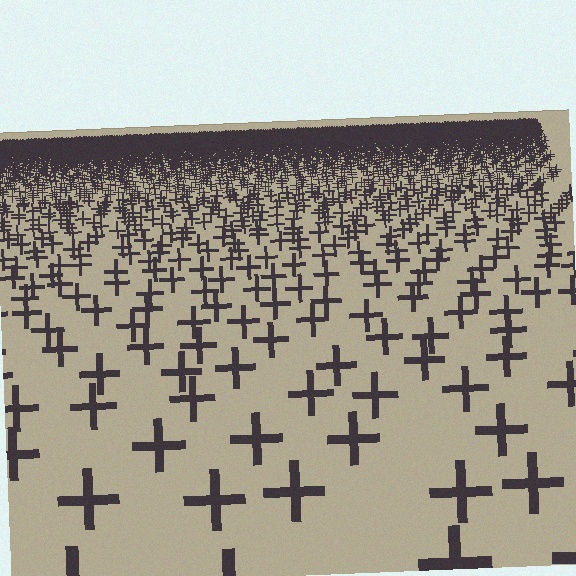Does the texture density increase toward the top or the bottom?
Density increases toward the top.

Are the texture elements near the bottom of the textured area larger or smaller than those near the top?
Larger. Near the bottom, elements are closer to the viewer and appear at a bigger on-screen size.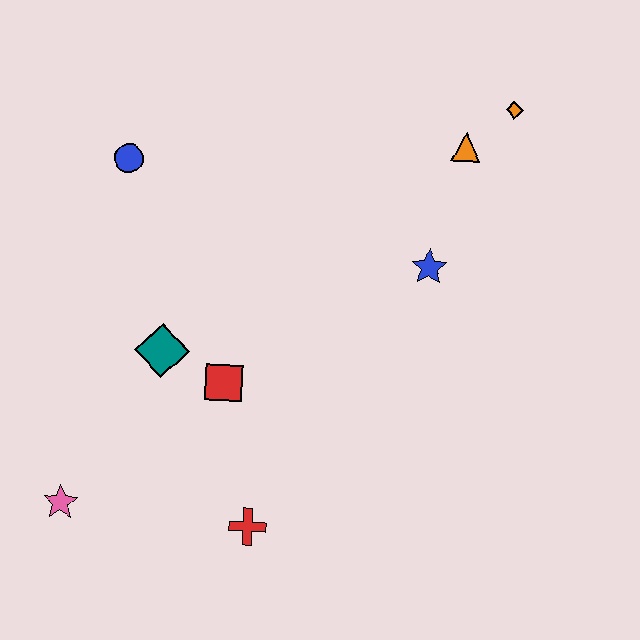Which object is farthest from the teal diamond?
The orange diamond is farthest from the teal diamond.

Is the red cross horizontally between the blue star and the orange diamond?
No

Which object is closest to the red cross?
The red square is closest to the red cross.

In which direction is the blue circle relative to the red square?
The blue circle is above the red square.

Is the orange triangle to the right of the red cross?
Yes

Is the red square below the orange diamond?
Yes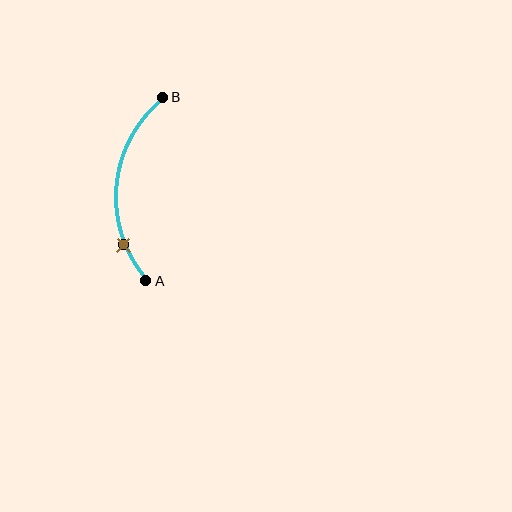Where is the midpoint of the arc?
The arc midpoint is the point on the curve farthest from the straight line joining A and B. It sits to the left of that line.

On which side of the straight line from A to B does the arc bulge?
The arc bulges to the left of the straight line connecting A and B.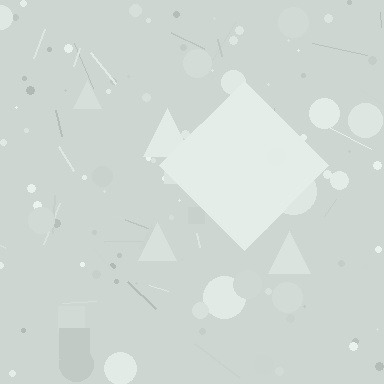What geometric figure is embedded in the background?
A diamond is embedded in the background.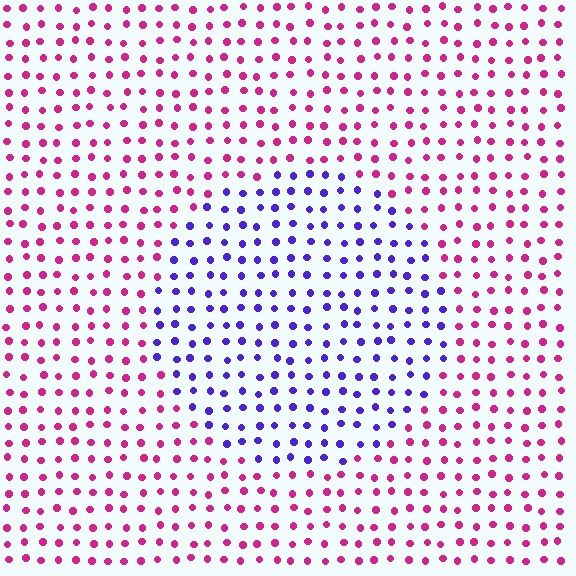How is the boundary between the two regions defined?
The boundary is defined purely by a slight shift in hue (about 70 degrees). Spacing, size, and orientation are identical on both sides.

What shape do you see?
I see a circle.